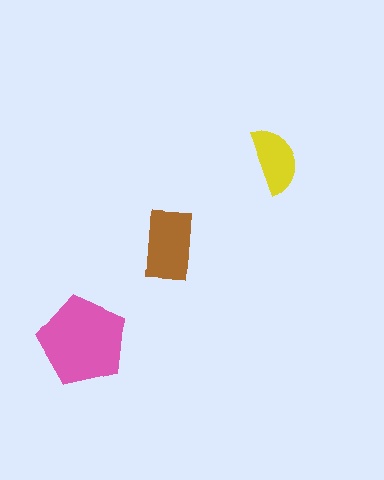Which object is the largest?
The pink pentagon.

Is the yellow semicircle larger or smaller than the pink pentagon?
Smaller.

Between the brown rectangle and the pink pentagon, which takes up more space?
The pink pentagon.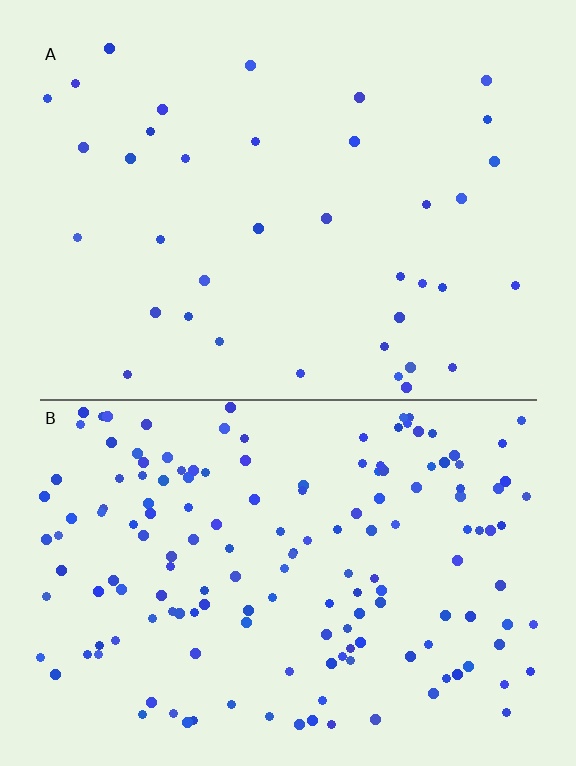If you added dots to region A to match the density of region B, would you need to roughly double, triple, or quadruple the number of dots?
Approximately quadruple.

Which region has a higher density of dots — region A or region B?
B (the bottom).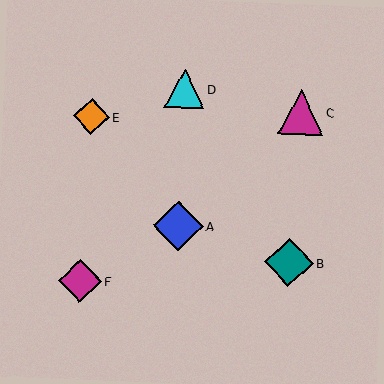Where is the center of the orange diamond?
The center of the orange diamond is at (91, 117).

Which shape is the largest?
The blue diamond (labeled A) is the largest.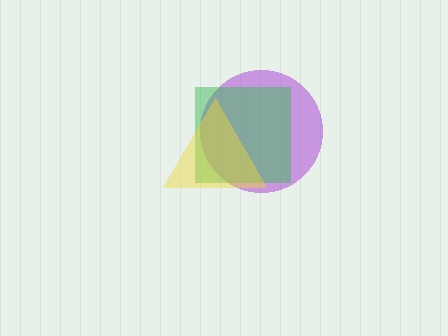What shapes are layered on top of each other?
The layered shapes are: a purple circle, a green square, a yellow triangle.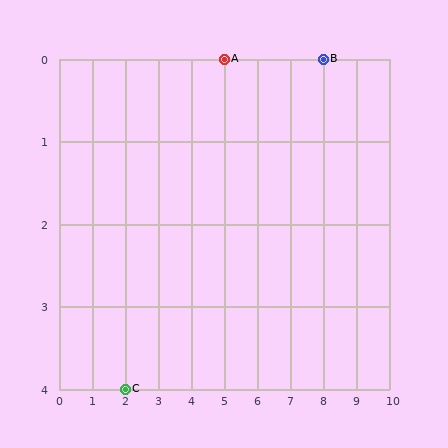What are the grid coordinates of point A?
Point A is at grid coordinates (5, 0).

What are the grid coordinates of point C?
Point C is at grid coordinates (2, 4).